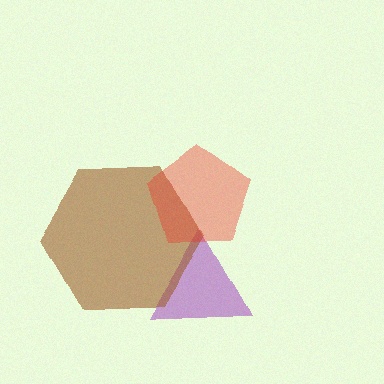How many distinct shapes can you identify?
There are 3 distinct shapes: a purple triangle, a brown hexagon, a red pentagon.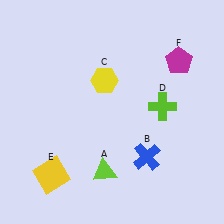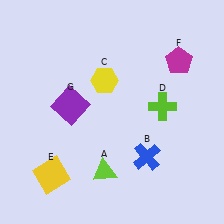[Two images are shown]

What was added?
A purple square (G) was added in Image 2.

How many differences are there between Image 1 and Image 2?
There is 1 difference between the two images.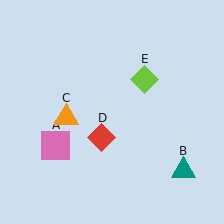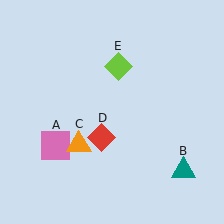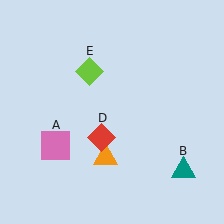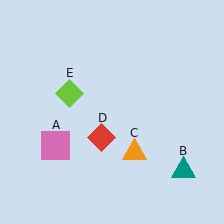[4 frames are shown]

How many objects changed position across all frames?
2 objects changed position: orange triangle (object C), lime diamond (object E).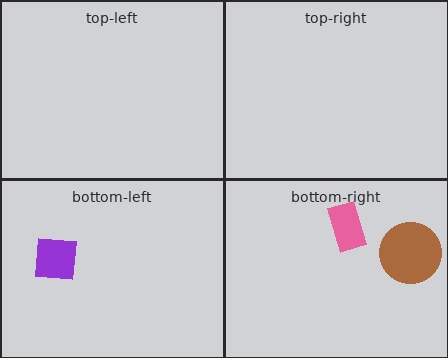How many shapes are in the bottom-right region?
2.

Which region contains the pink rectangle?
The bottom-right region.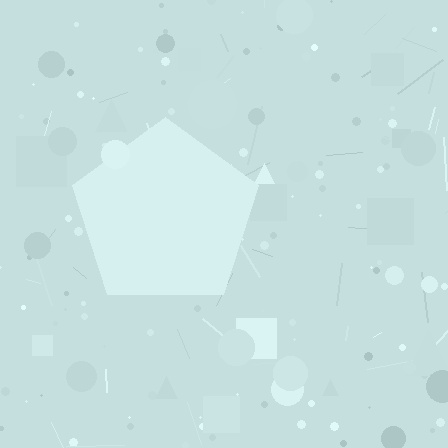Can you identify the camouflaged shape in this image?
The camouflaged shape is a pentagon.